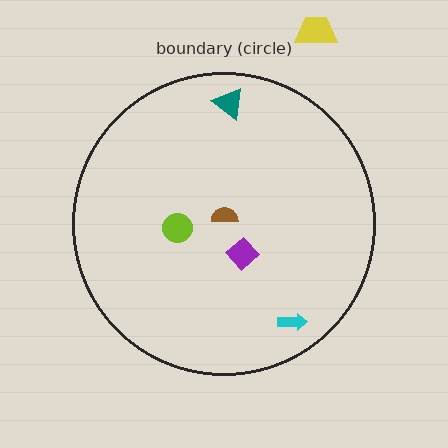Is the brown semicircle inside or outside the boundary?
Inside.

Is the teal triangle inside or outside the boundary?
Inside.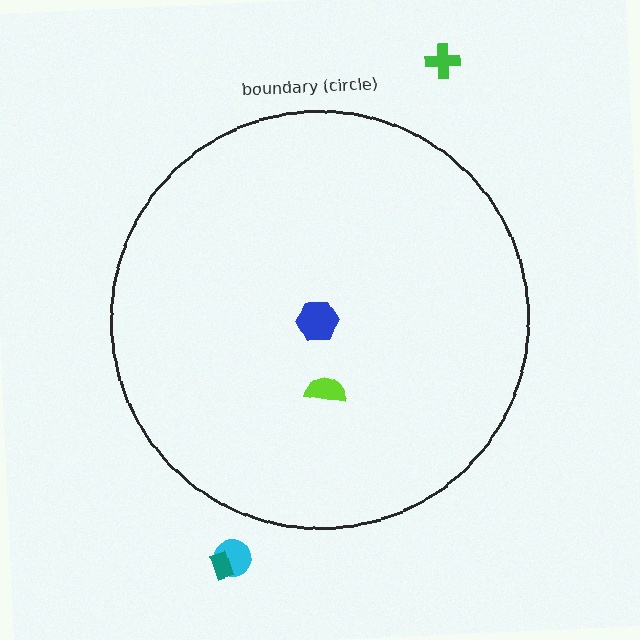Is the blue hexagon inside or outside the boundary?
Inside.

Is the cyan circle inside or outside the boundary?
Outside.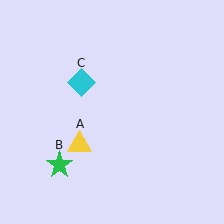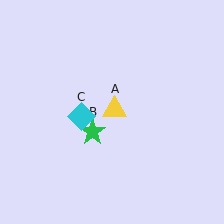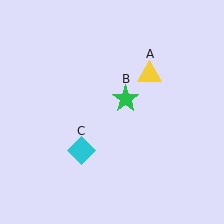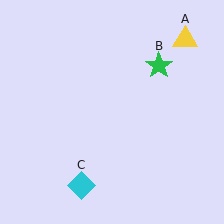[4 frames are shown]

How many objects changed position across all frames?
3 objects changed position: yellow triangle (object A), green star (object B), cyan diamond (object C).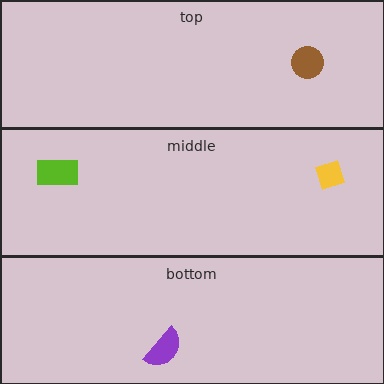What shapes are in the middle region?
The yellow diamond, the lime rectangle.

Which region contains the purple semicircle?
The bottom region.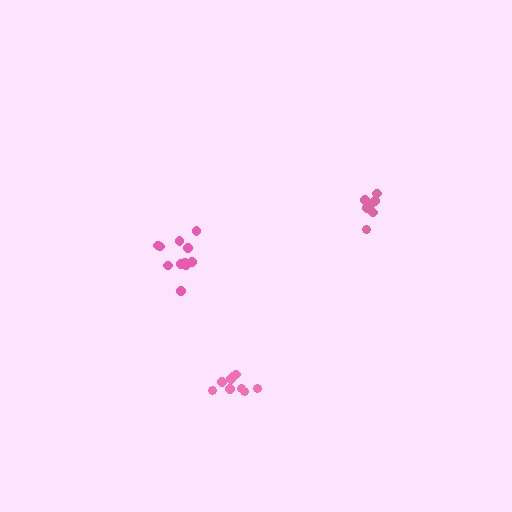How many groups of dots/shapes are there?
There are 3 groups.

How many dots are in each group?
Group 1: 11 dots, Group 2: 7 dots, Group 3: 9 dots (27 total).